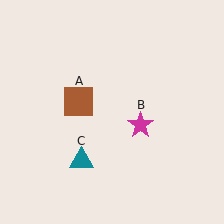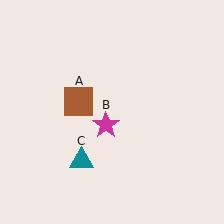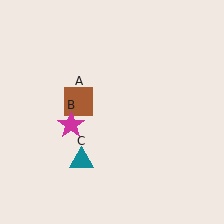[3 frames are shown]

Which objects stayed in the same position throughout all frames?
Brown square (object A) and teal triangle (object C) remained stationary.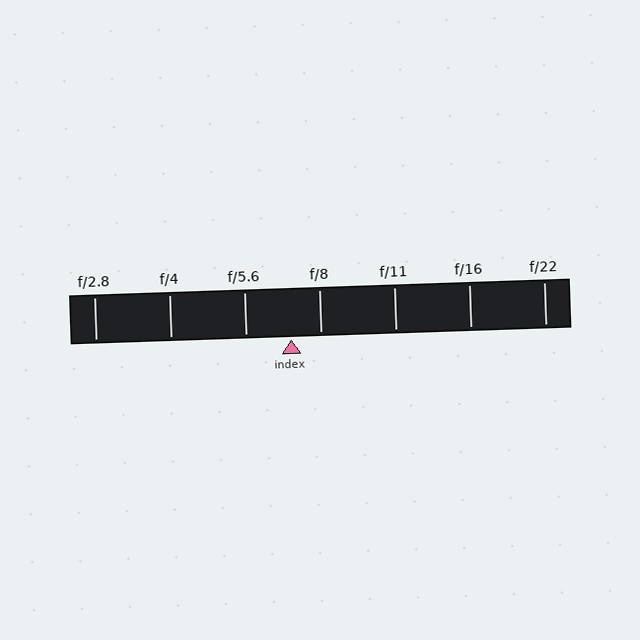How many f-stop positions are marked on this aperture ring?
There are 7 f-stop positions marked.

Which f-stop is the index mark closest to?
The index mark is closest to f/8.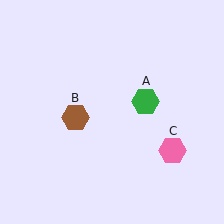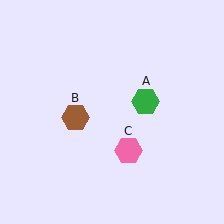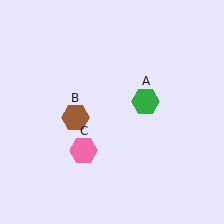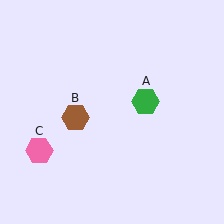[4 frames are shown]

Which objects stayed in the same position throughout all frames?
Green hexagon (object A) and brown hexagon (object B) remained stationary.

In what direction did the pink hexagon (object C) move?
The pink hexagon (object C) moved left.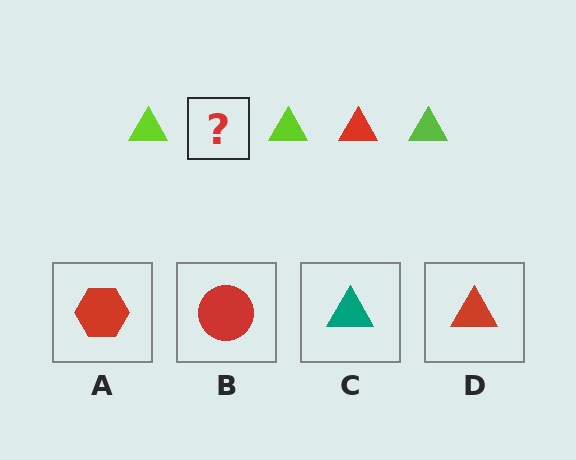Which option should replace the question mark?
Option D.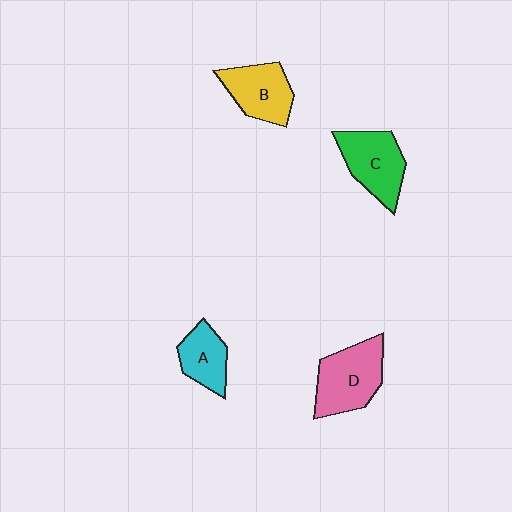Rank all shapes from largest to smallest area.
From largest to smallest: D (pink), C (green), B (yellow), A (cyan).